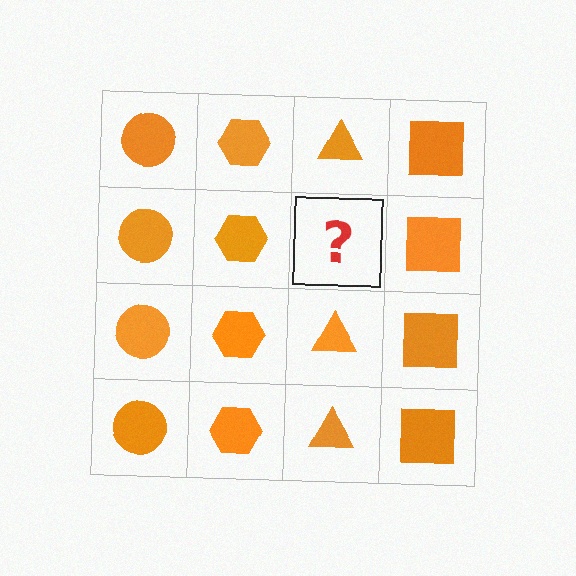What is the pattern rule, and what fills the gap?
The rule is that each column has a consistent shape. The gap should be filled with an orange triangle.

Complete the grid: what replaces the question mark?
The question mark should be replaced with an orange triangle.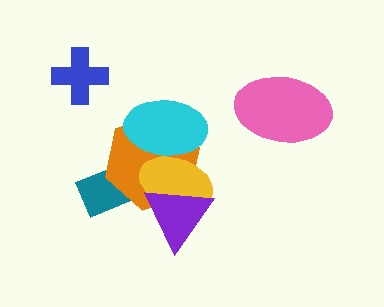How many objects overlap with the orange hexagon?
4 objects overlap with the orange hexagon.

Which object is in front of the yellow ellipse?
The purple triangle is in front of the yellow ellipse.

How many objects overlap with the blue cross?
0 objects overlap with the blue cross.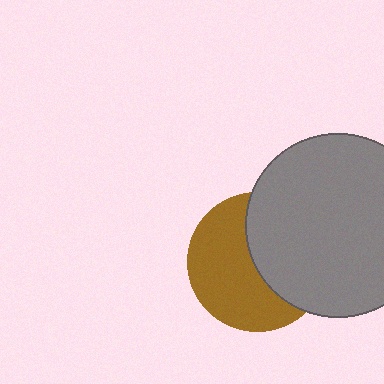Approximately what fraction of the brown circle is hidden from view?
Roughly 46% of the brown circle is hidden behind the gray circle.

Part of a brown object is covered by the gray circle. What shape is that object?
It is a circle.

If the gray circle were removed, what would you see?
You would see the complete brown circle.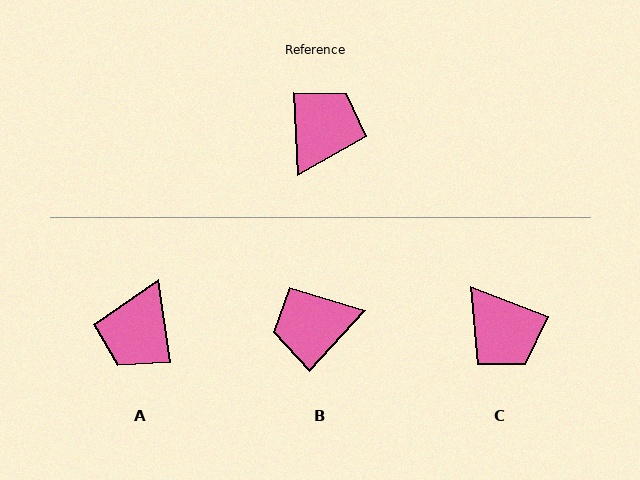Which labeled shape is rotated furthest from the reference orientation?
A, about 175 degrees away.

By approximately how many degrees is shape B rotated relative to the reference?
Approximately 134 degrees counter-clockwise.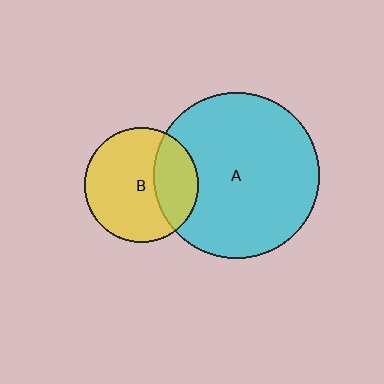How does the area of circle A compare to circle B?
Approximately 2.1 times.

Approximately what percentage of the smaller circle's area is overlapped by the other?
Approximately 30%.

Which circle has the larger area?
Circle A (cyan).